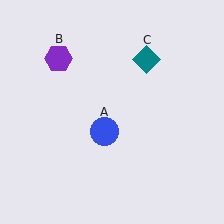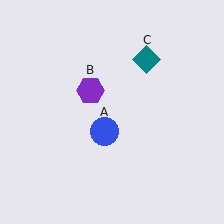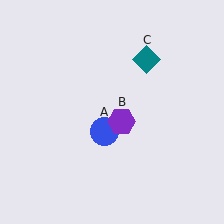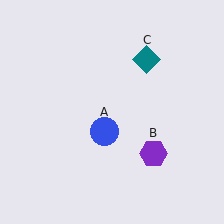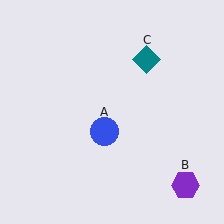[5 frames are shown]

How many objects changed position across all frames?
1 object changed position: purple hexagon (object B).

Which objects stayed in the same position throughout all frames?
Blue circle (object A) and teal diamond (object C) remained stationary.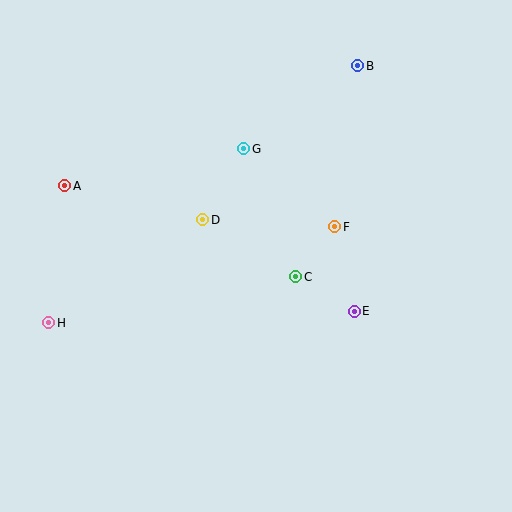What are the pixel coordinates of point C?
Point C is at (296, 277).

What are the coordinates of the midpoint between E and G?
The midpoint between E and G is at (299, 230).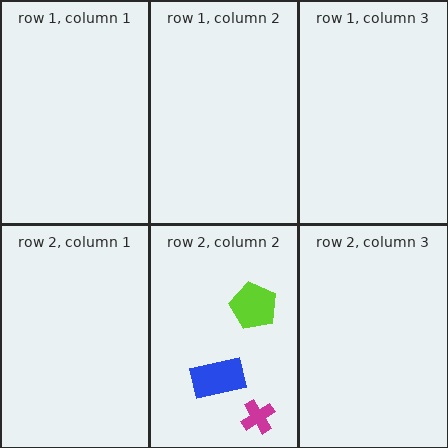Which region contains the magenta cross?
The row 2, column 2 region.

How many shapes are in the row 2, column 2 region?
3.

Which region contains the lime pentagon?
The row 2, column 2 region.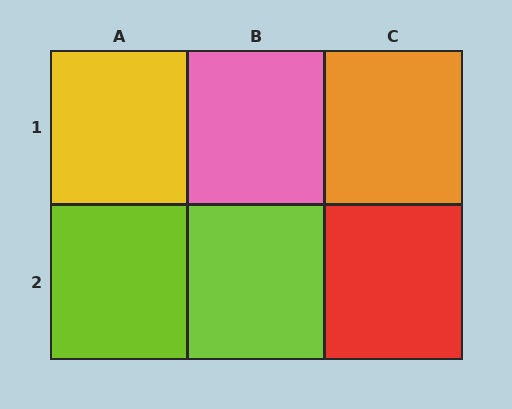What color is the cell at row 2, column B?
Lime.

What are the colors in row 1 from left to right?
Yellow, pink, orange.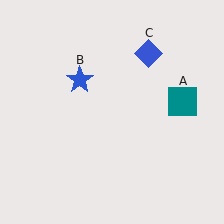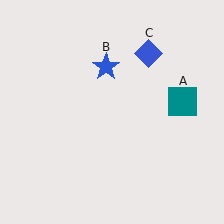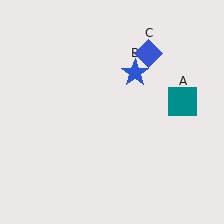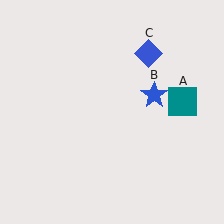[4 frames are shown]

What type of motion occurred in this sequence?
The blue star (object B) rotated clockwise around the center of the scene.